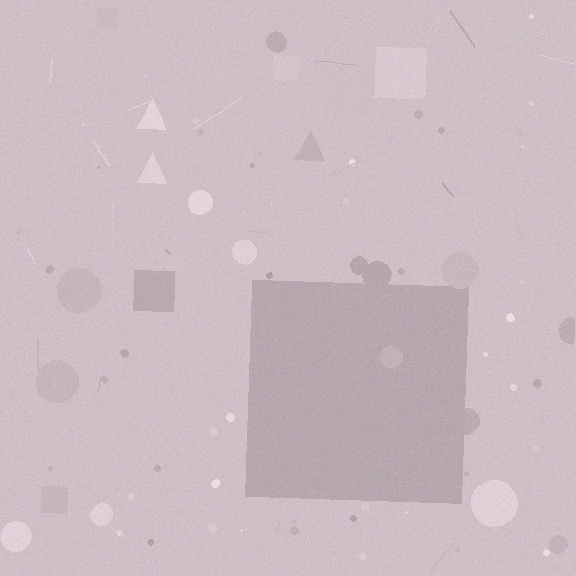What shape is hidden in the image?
A square is hidden in the image.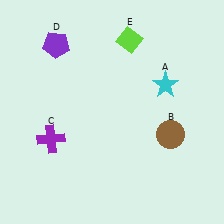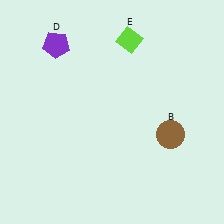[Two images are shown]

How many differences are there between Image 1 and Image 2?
There are 2 differences between the two images.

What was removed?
The purple cross (C), the cyan star (A) were removed in Image 2.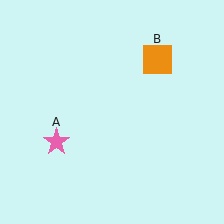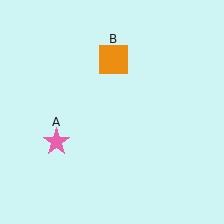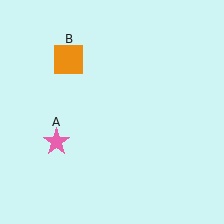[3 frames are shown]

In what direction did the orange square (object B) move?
The orange square (object B) moved left.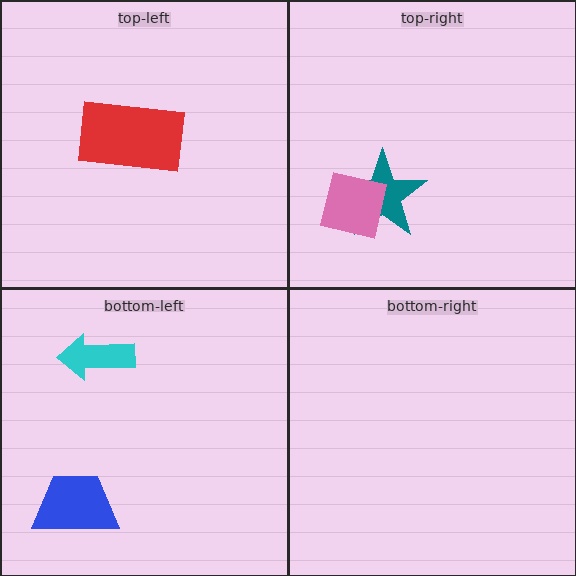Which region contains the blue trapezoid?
The bottom-left region.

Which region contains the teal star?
The top-right region.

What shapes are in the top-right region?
The teal star, the pink square.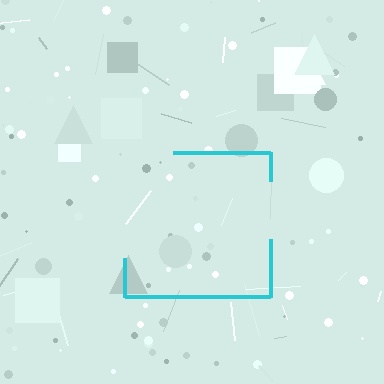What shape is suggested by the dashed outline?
The dashed outline suggests a square.